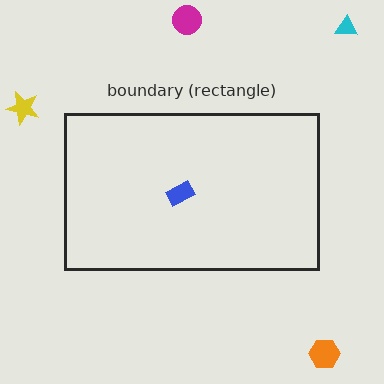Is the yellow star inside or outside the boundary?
Outside.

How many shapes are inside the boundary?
1 inside, 4 outside.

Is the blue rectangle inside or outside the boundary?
Inside.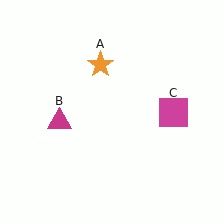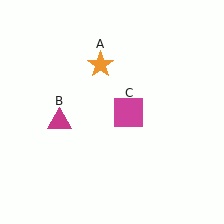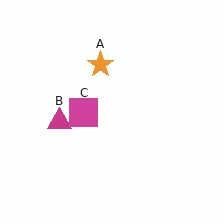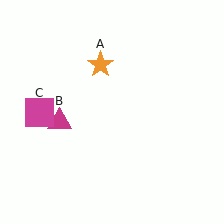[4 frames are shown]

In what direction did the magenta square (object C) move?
The magenta square (object C) moved left.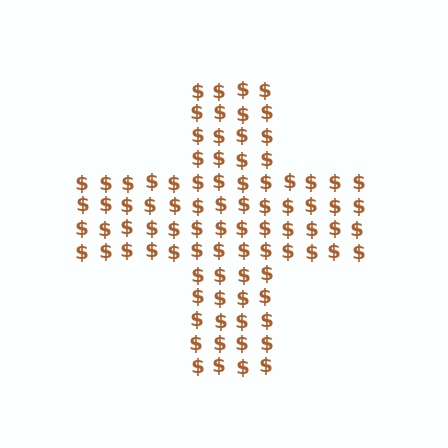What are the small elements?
The small elements are dollar signs.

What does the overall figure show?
The overall figure shows a cross.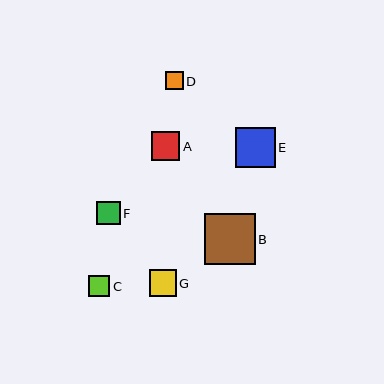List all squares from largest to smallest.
From largest to smallest: B, E, A, G, F, C, D.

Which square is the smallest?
Square D is the smallest with a size of approximately 18 pixels.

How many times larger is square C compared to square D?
Square C is approximately 1.2 times the size of square D.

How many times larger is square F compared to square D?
Square F is approximately 1.3 times the size of square D.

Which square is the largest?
Square B is the largest with a size of approximately 51 pixels.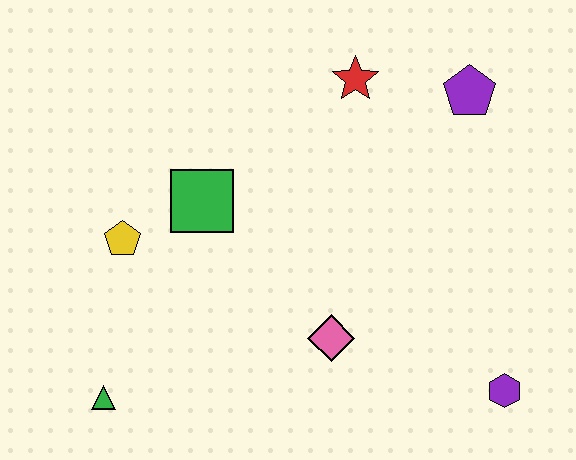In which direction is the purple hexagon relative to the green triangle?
The purple hexagon is to the right of the green triangle.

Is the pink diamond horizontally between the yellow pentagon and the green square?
No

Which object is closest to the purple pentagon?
The red star is closest to the purple pentagon.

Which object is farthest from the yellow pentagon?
The purple hexagon is farthest from the yellow pentagon.